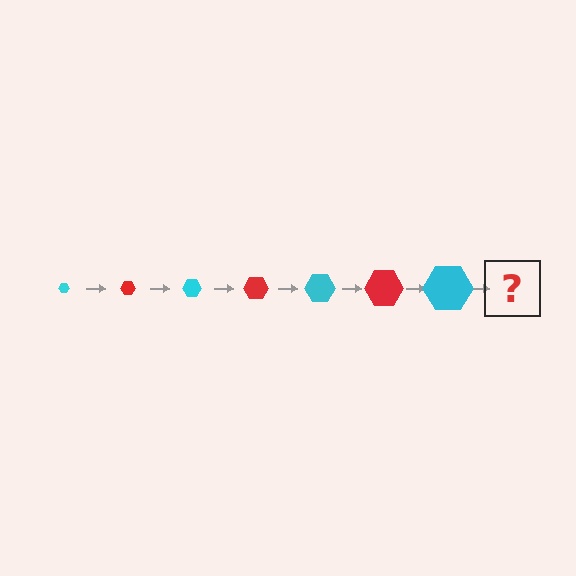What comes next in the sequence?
The next element should be a red hexagon, larger than the previous one.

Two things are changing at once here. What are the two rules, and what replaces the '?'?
The two rules are that the hexagon grows larger each step and the color cycles through cyan and red. The '?' should be a red hexagon, larger than the previous one.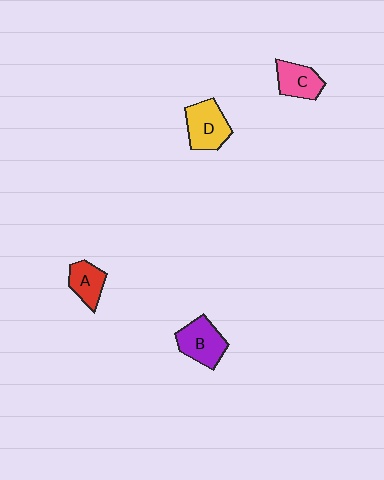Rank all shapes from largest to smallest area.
From largest to smallest: D (yellow), B (purple), C (pink), A (red).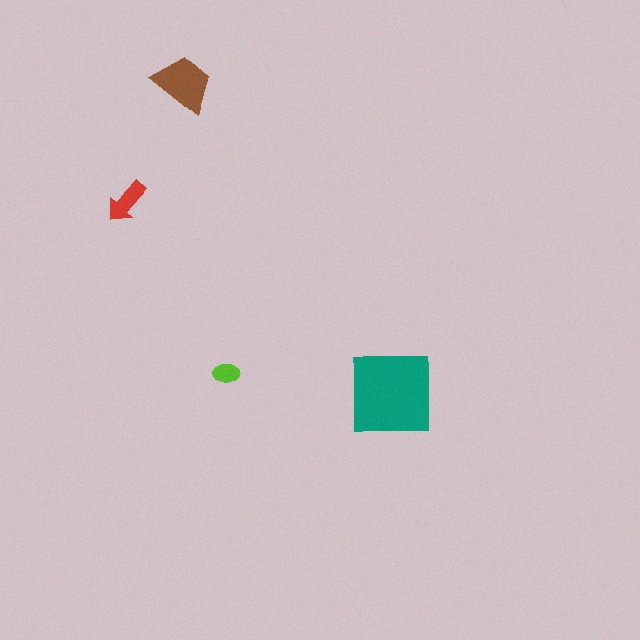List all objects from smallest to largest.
The lime ellipse, the red arrow, the brown trapezoid, the teal square.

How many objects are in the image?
There are 4 objects in the image.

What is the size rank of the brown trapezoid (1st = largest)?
2nd.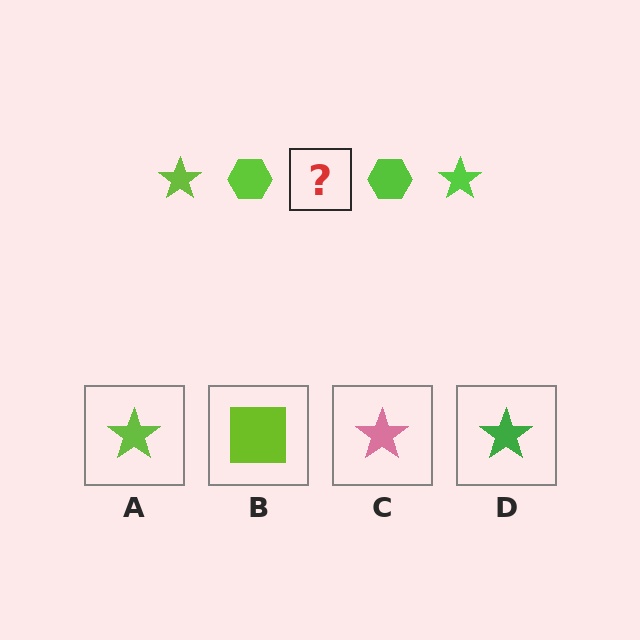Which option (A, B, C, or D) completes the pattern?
A.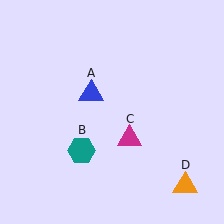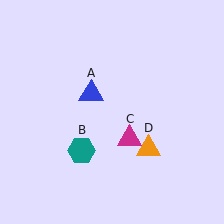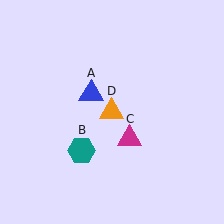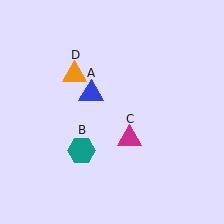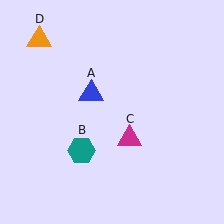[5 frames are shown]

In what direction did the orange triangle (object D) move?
The orange triangle (object D) moved up and to the left.